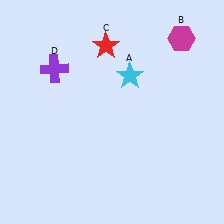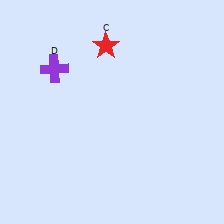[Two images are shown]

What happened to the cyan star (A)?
The cyan star (A) was removed in Image 2. It was in the top-right area of Image 1.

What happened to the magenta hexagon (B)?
The magenta hexagon (B) was removed in Image 2. It was in the top-right area of Image 1.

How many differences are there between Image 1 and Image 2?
There are 2 differences between the two images.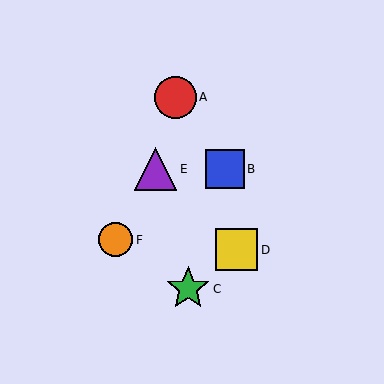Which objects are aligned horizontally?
Objects B, E are aligned horizontally.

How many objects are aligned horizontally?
2 objects (B, E) are aligned horizontally.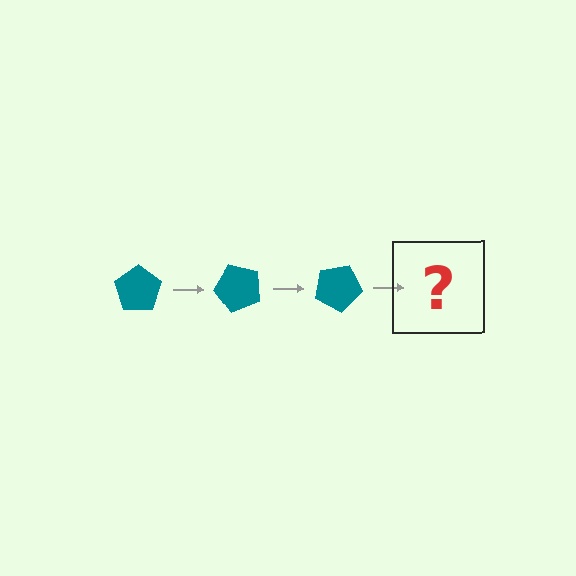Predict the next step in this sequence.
The next step is a teal pentagon rotated 150 degrees.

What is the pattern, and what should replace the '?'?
The pattern is that the pentagon rotates 50 degrees each step. The '?' should be a teal pentagon rotated 150 degrees.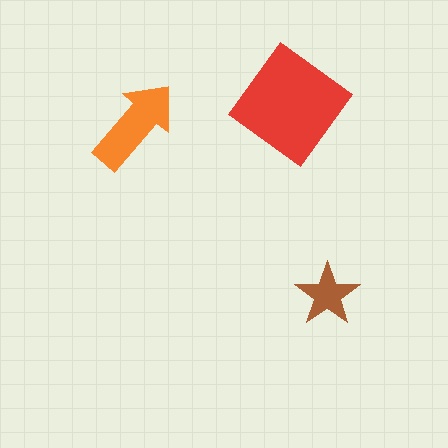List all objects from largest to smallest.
The red diamond, the orange arrow, the brown star.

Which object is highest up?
The red diamond is topmost.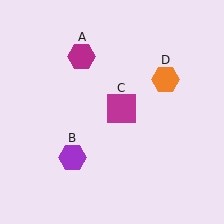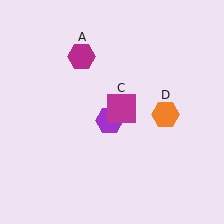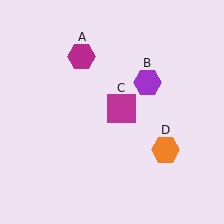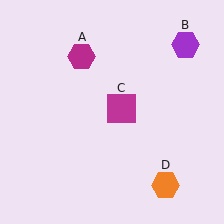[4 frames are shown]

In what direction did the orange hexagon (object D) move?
The orange hexagon (object D) moved down.